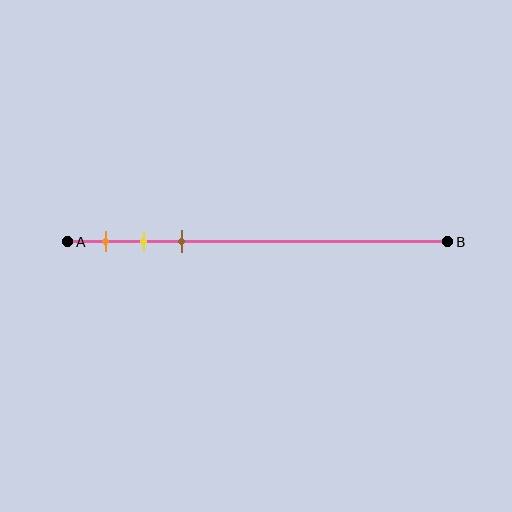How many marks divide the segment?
There are 3 marks dividing the segment.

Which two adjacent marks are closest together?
The yellow and brown marks are the closest adjacent pair.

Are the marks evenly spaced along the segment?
Yes, the marks are approximately evenly spaced.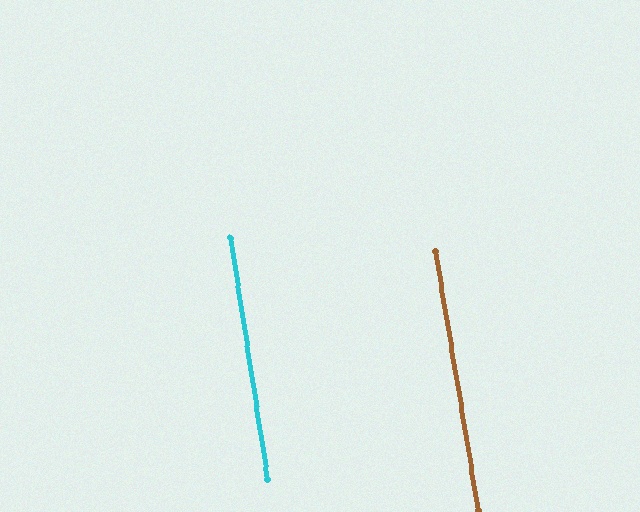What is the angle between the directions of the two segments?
Approximately 1 degree.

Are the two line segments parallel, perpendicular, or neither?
Parallel — their directions differ by only 0.6°.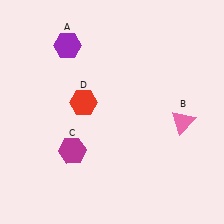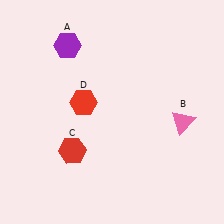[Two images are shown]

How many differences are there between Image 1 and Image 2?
There is 1 difference between the two images.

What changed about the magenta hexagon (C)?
In Image 1, C is magenta. In Image 2, it changed to red.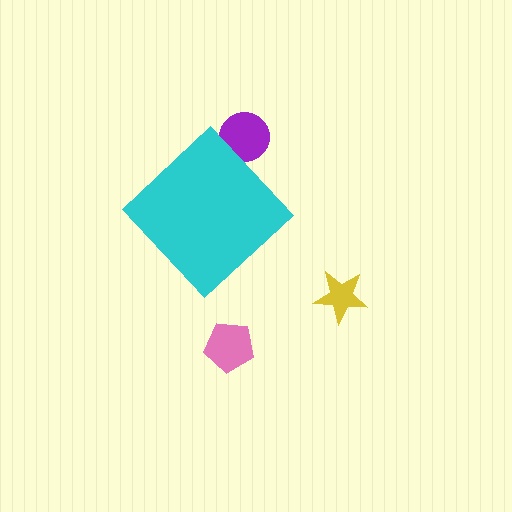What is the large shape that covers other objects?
A cyan diamond.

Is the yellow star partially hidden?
No, the yellow star is fully visible.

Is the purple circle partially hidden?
Yes, the purple circle is partially hidden behind the cyan diamond.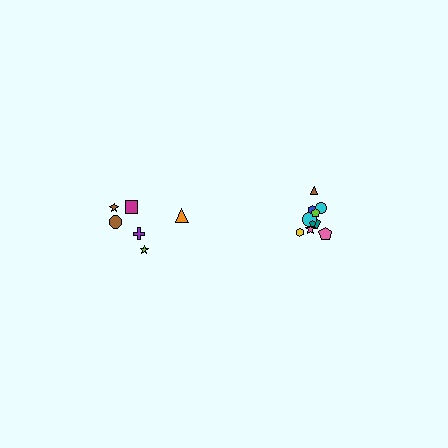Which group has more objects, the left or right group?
The right group.